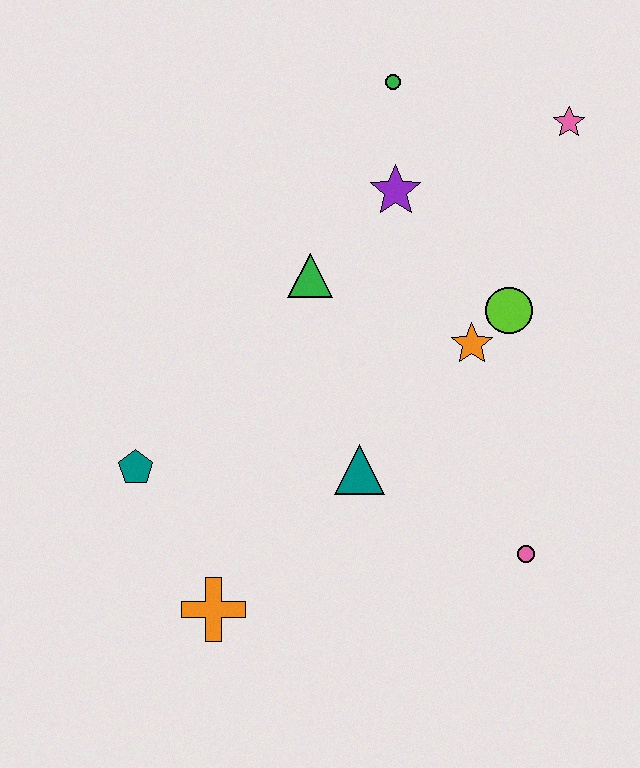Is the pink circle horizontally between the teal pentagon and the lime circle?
No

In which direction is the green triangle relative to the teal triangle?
The green triangle is above the teal triangle.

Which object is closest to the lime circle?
The orange star is closest to the lime circle.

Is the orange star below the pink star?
Yes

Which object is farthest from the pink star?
The orange cross is farthest from the pink star.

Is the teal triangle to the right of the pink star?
No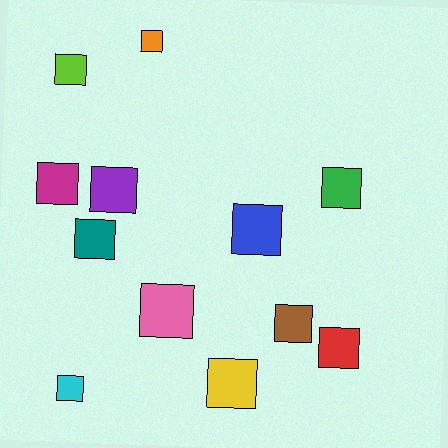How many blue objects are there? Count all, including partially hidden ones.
There is 1 blue object.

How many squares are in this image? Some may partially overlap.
There are 12 squares.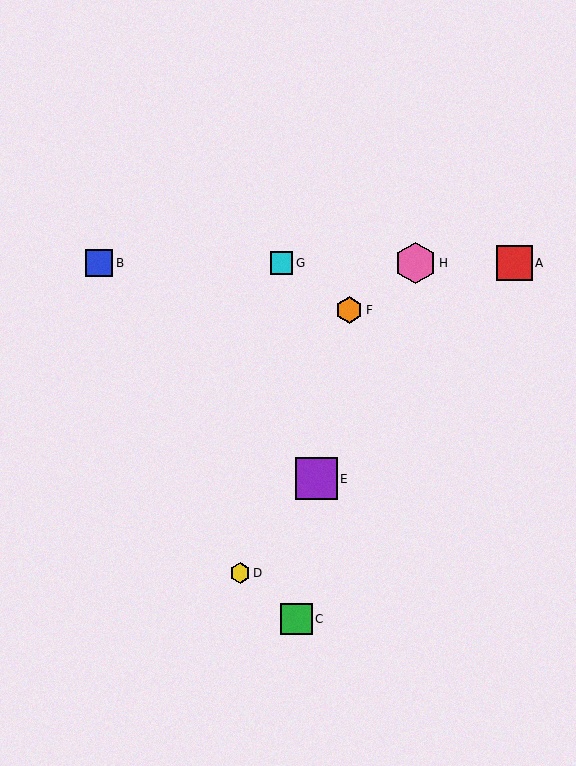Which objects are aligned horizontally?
Objects A, B, G, H are aligned horizontally.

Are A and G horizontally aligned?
Yes, both are at y≈263.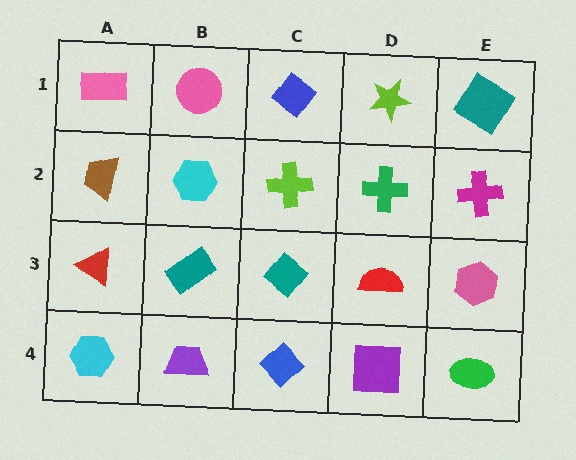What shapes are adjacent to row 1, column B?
A cyan hexagon (row 2, column B), a pink rectangle (row 1, column A), a blue diamond (row 1, column C).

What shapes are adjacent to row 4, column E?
A pink hexagon (row 3, column E), a purple square (row 4, column D).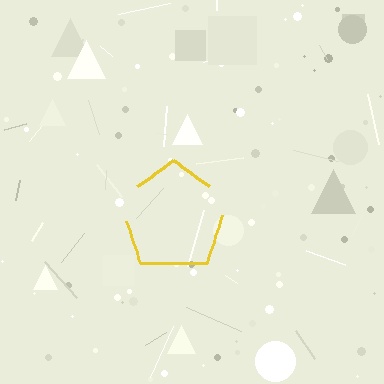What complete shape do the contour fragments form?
The contour fragments form a pentagon.